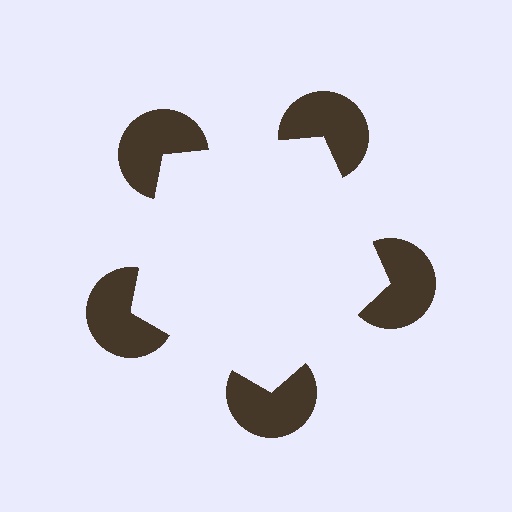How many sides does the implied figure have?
5 sides.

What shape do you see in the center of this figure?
An illusory pentagon — its edges are inferred from the aligned wedge cuts in the pac-man discs, not physically drawn.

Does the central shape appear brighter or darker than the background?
It typically appears slightly brighter than the background, even though no actual brightness change is drawn.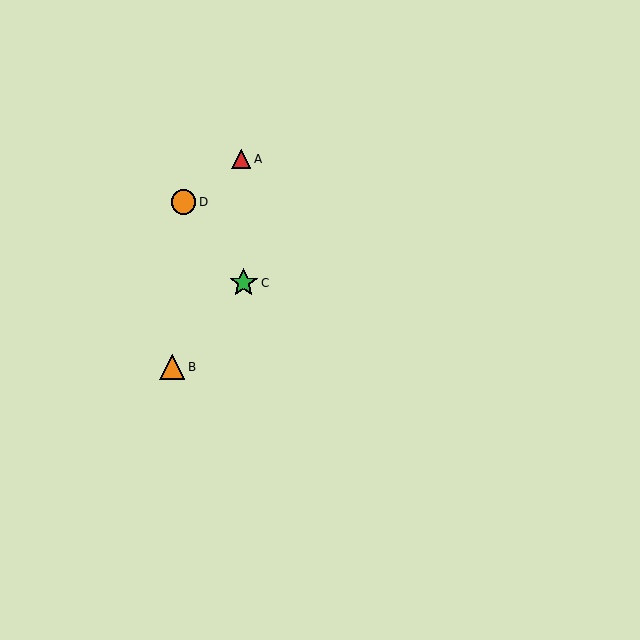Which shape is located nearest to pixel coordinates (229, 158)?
The red triangle (labeled A) at (241, 159) is nearest to that location.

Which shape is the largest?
The green star (labeled C) is the largest.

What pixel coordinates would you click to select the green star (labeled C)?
Click at (244, 283) to select the green star C.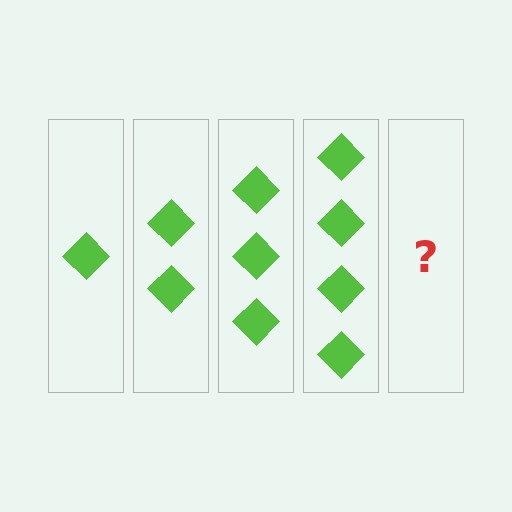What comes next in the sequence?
The next element should be 5 diamonds.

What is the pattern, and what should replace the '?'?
The pattern is that each step adds one more diamond. The '?' should be 5 diamonds.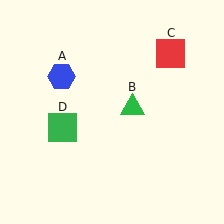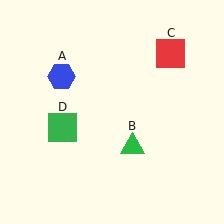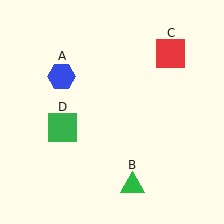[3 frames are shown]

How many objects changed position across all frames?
1 object changed position: green triangle (object B).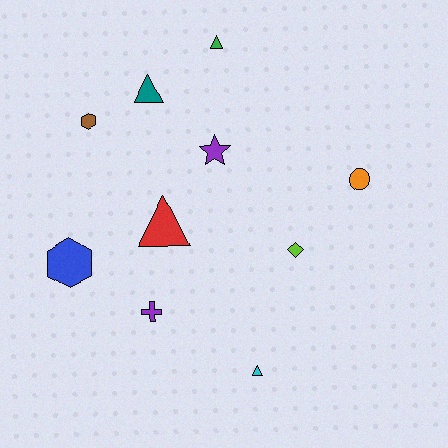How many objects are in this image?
There are 10 objects.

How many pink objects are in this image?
There are no pink objects.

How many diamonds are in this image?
There is 1 diamond.